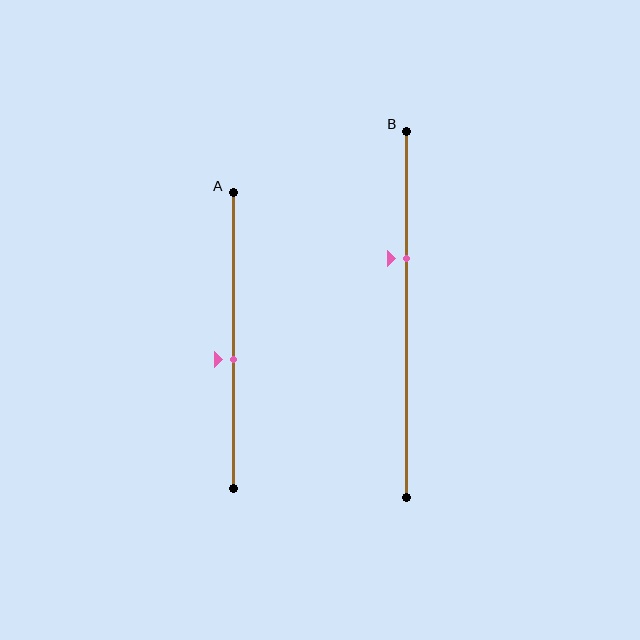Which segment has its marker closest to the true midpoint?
Segment A has its marker closest to the true midpoint.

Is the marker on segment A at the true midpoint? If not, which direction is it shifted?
No, the marker on segment A is shifted downward by about 6% of the segment length.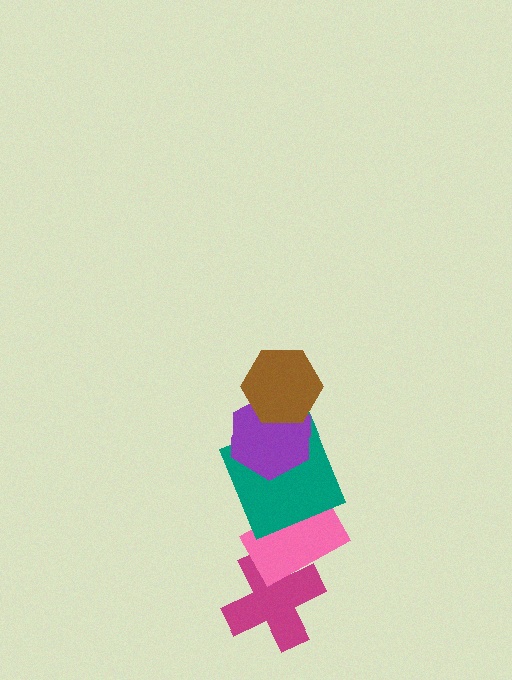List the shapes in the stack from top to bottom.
From top to bottom: the brown hexagon, the purple hexagon, the teal square, the pink rectangle, the magenta cross.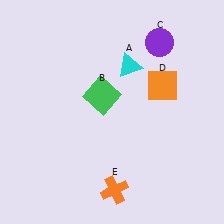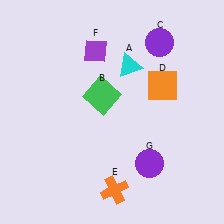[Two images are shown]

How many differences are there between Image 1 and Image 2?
There are 2 differences between the two images.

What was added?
A purple diamond (F), a purple circle (G) were added in Image 2.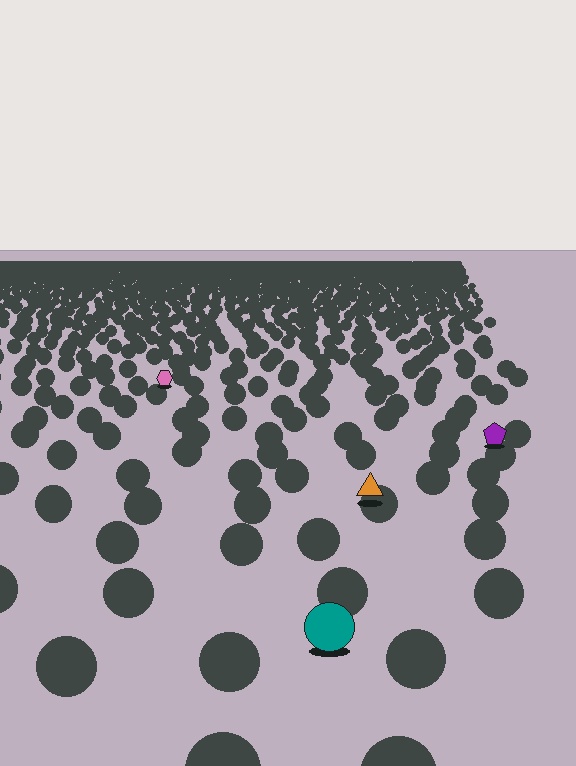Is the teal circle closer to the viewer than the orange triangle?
Yes. The teal circle is closer — you can tell from the texture gradient: the ground texture is coarser near it.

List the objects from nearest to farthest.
From nearest to farthest: the teal circle, the orange triangle, the purple pentagon, the pink hexagon.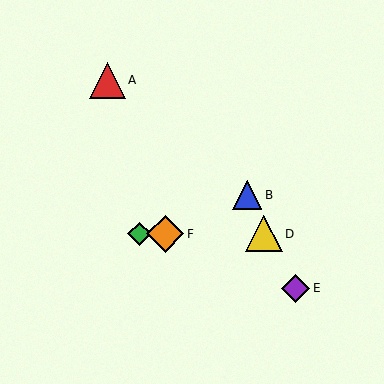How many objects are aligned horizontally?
3 objects (C, D, F) are aligned horizontally.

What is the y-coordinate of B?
Object B is at y≈195.